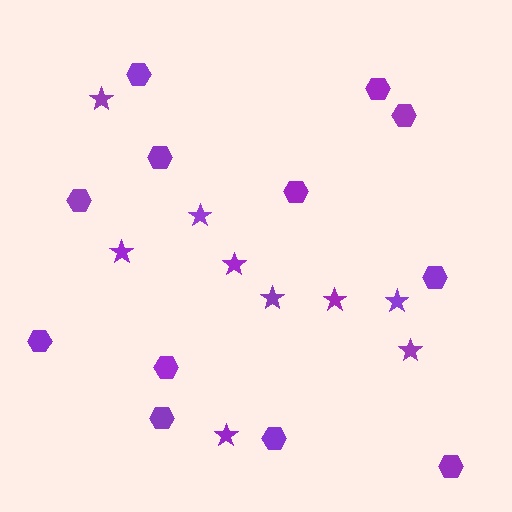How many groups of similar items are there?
There are 2 groups: one group of stars (9) and one group of hexagons (12).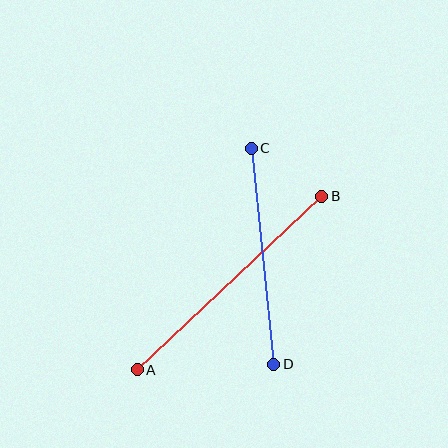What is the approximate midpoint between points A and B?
The midpoint is at approximately (230, 283) pixels.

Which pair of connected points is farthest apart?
Points A and B are farthest apart.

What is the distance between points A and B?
The distance is approximately 253 pixels.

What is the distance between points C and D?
The distance is approximately 217 pixels.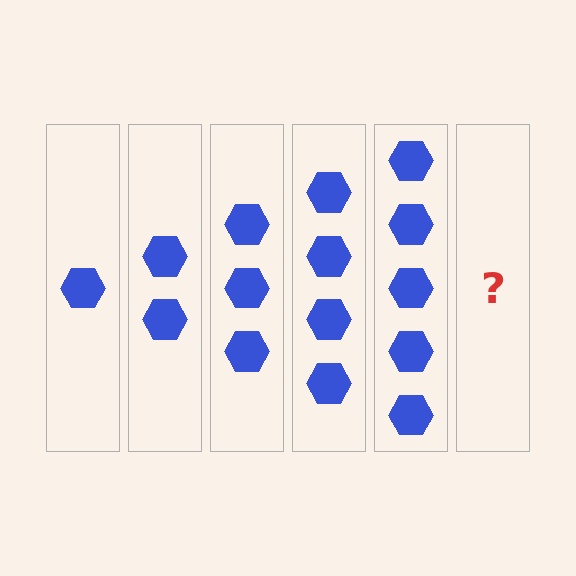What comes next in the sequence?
The next element should be 6 hexagons.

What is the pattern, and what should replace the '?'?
The pattern is that each step adds one more hexagon. The '?' should be 6 hexagons.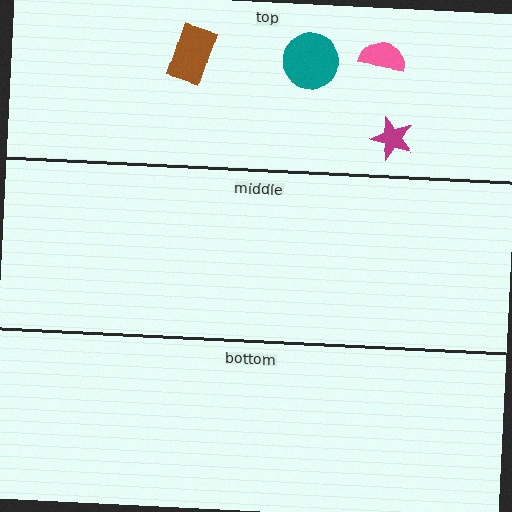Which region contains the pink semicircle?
The top region.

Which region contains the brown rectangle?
The top region.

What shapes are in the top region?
The teal circle, the pink semicircle, the brown rectangle, the magenta star.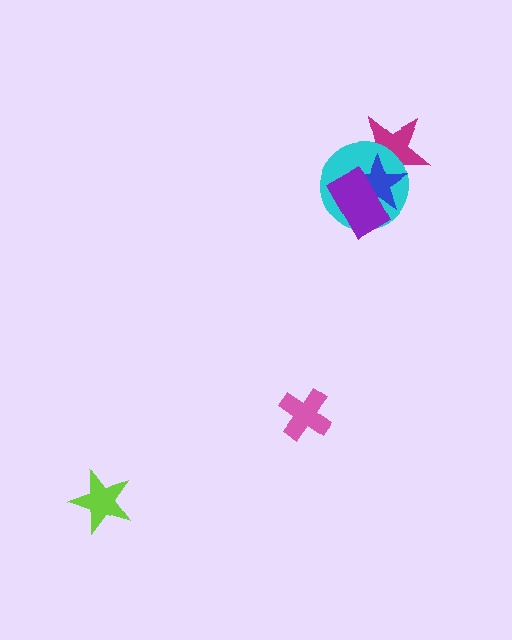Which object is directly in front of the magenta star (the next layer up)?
The cyan circle is directly in front of the magenta star.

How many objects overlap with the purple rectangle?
3 objects overlap with the purple rectangle.